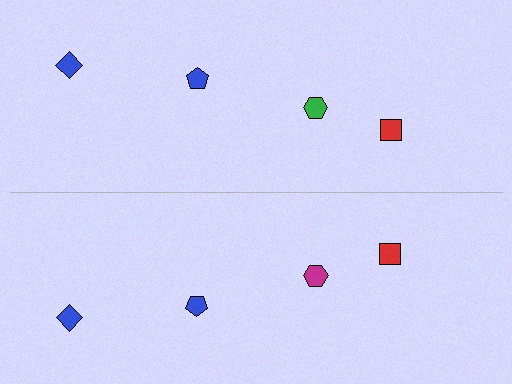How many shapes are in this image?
There are 8 shapes in this image.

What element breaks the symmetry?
The magenta hexagon on the bottom side breaks the symmetry — its mirror counterpart is green.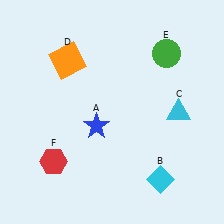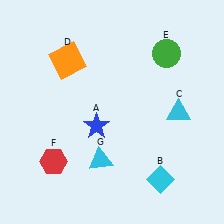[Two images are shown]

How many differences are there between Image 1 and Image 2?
There is 1 difference between the two images.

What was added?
A cyan triangle (G) was added in Image 2.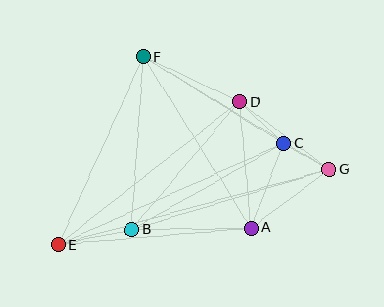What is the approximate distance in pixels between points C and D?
The distance between C and D is approximately 60 pixels.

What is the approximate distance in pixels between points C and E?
The distance between C and E is approximately 247 pixels.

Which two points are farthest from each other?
Points E and G are farthest from each other.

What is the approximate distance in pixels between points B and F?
The distance between B and F is approximately 173 pixels.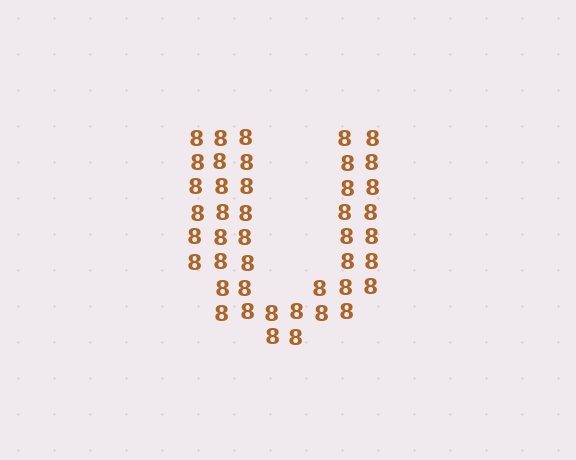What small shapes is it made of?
It is made of small digit 8's.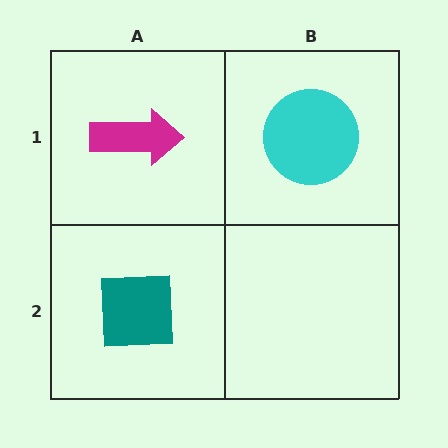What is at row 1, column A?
A magenta arrow.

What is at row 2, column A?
A teal square.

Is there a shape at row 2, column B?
No, that cell is empty.